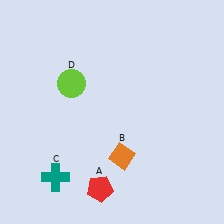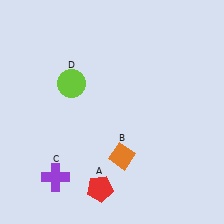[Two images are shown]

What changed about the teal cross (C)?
In Image 1, C is teal. In Image 2, it changed to purple.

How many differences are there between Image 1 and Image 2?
There is 1 difference between the two images.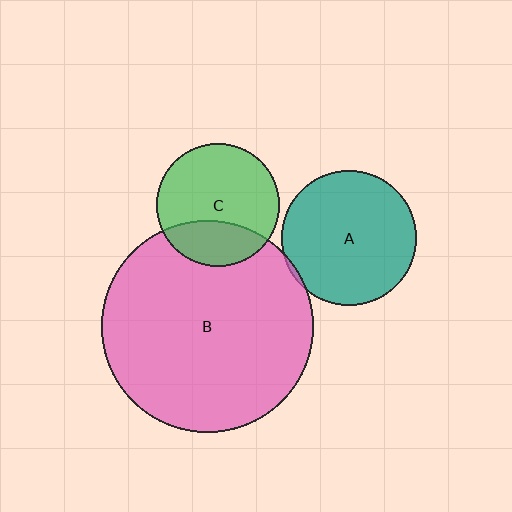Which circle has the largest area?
Circle B (pink).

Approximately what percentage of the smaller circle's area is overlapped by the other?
Approximately 5%.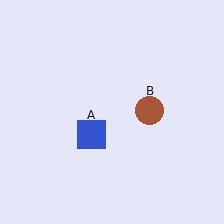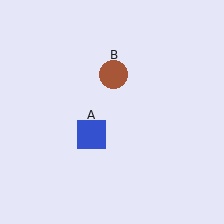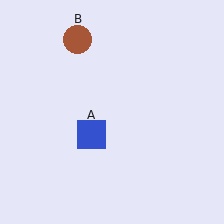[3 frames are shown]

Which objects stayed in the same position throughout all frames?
Blue square (object A) remained stationary.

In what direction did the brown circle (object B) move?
The brown circle (object B) moved up and to the left.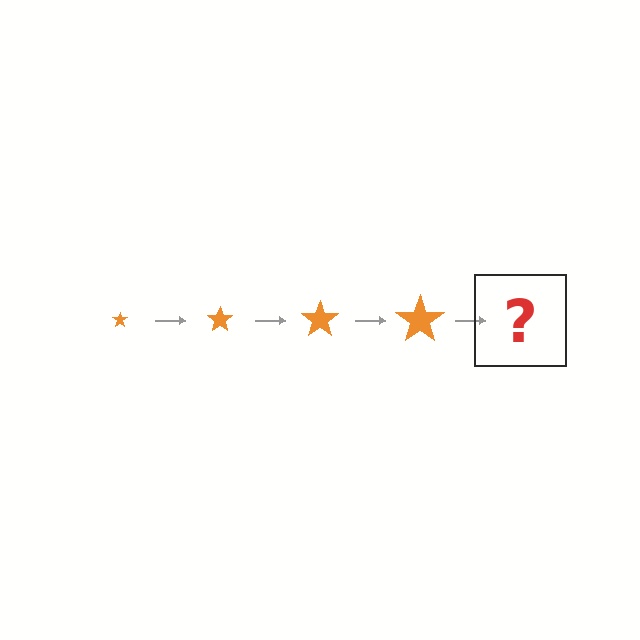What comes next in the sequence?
The next element should be an orange star, larger than the previous one.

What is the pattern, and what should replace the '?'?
The pattern is that the star gets progressively larger each step. The '?' should be an orange star, larger than the previous one.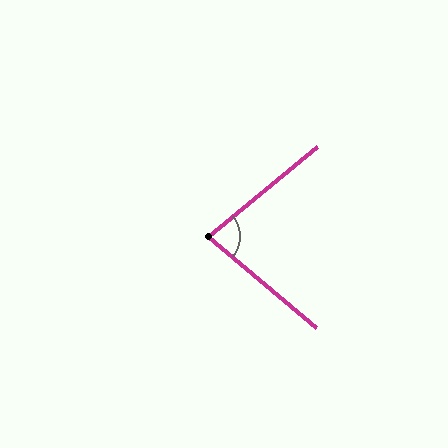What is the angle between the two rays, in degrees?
Approximately 80 degrees.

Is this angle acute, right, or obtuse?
It is acute.